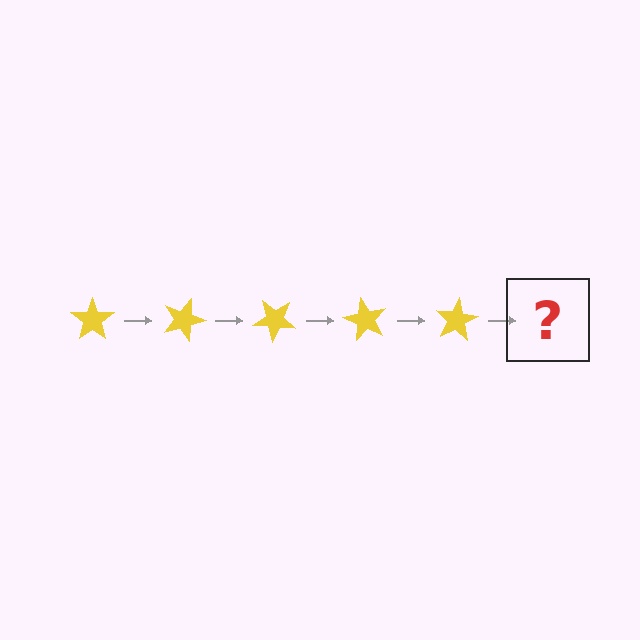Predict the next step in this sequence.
The next step is a yellow star rotated 100 degrees.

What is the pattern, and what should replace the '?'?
The pattern is that the star rotates 20 degrees each step. The '?' should be a yellow star rotated 100 degrees.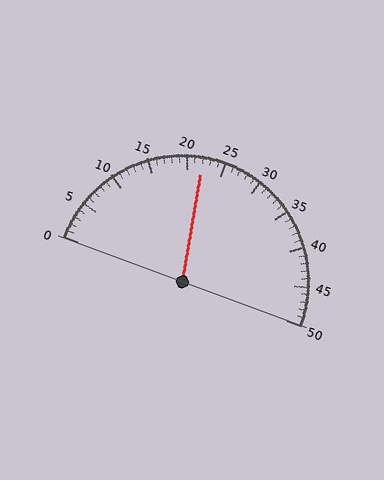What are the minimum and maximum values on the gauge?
The gauge ranges from 0 to 50.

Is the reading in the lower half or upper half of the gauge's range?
The reading is in the lower half of the range (0 to 50).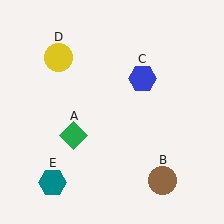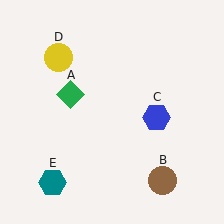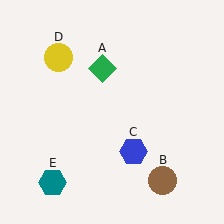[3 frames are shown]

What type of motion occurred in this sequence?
The green diamond (object A), blue hexagon (object C) rotated clockwise around the center of the scene.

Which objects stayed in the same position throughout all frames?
Brown circle (object B) and yellow circle (object D) and teal hexagon (object E) remained stationary.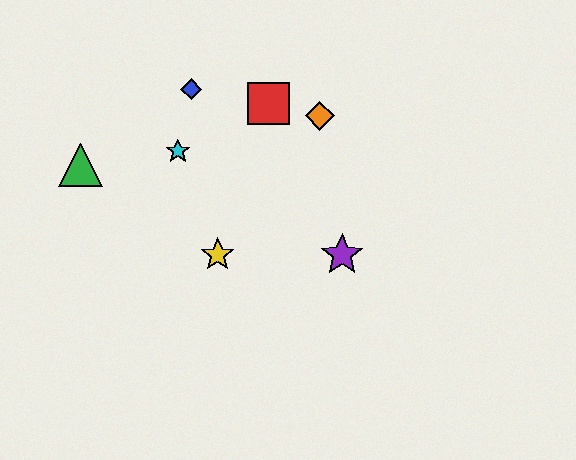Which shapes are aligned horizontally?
The yellow star, the purple star are aligned horizontally.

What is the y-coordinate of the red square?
The red square is at y≈104.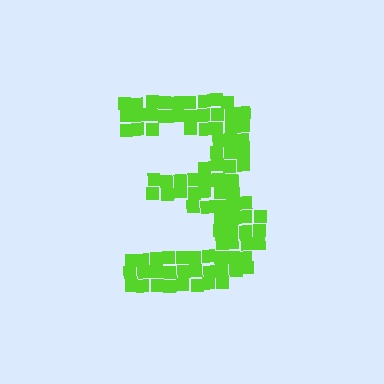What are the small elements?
The small elements are squares.